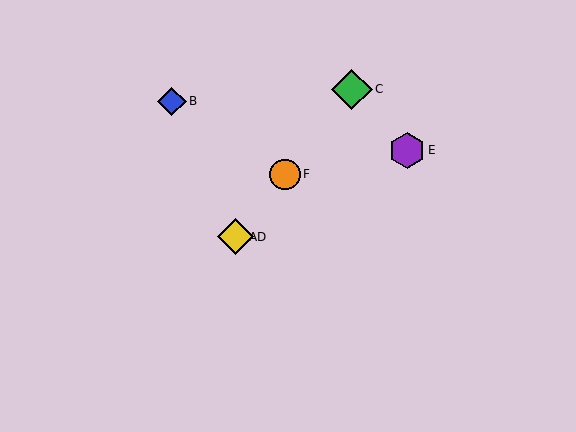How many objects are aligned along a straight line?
4 objects (A, C, D, F) are aligned along a straight line.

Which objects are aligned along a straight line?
Objects A, C, D, F are aligned along a straight line.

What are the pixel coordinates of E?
Object E is at (407, 150).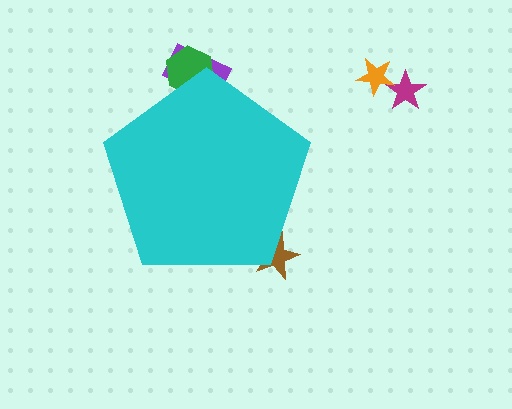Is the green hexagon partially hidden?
Yes, the green hexagon is partially hidden behind the cyan pentagon.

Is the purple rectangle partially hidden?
Yes, the purple rectangle is partially hidden behind the cyan pentagon.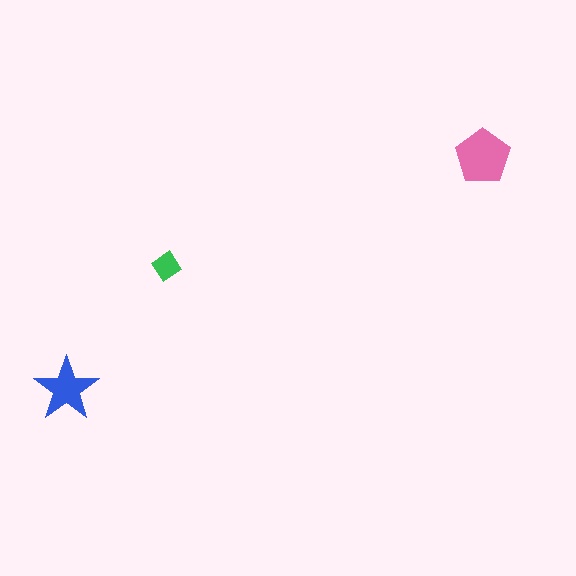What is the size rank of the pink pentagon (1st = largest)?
1st.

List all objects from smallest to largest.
The green diamond, the blue star, the pink pentagon.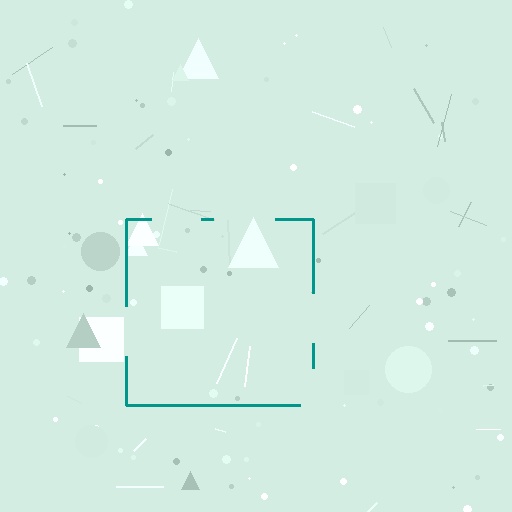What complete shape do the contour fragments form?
The contour fragments form a square.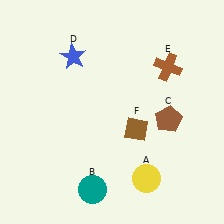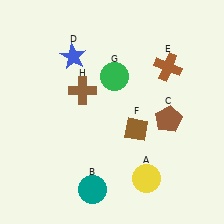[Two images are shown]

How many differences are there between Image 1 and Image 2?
There are 2 differences between the two images.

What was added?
A green circle (G), a brown cross (H) were added in Image 2.